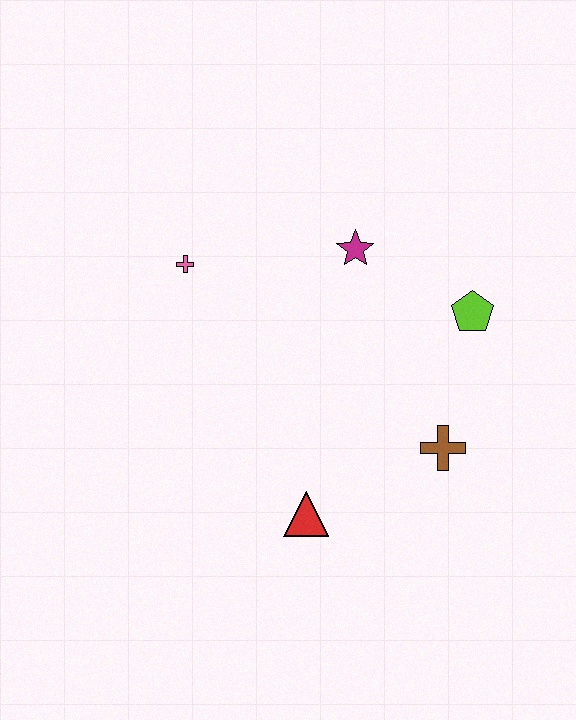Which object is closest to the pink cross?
The magenta star is closest to the pink cross.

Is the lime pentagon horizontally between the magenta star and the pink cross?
No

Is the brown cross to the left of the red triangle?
No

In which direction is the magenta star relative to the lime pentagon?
The magenta star is to the left of the lime pentagon.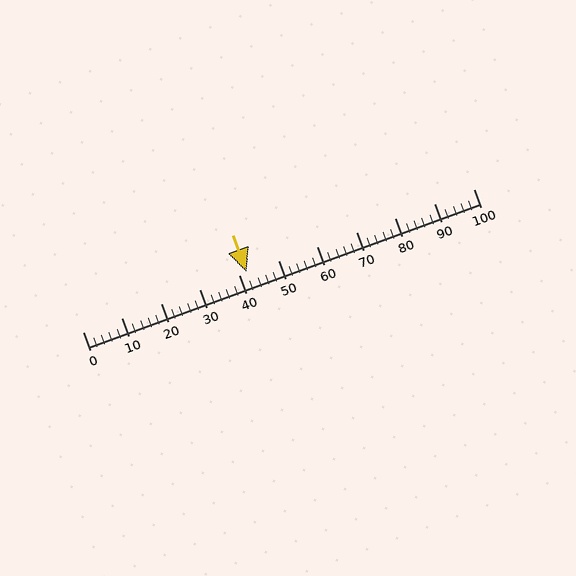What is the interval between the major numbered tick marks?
The major tick marks are spaced 10 units apart.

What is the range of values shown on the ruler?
The ruler shows values from 0 to 100.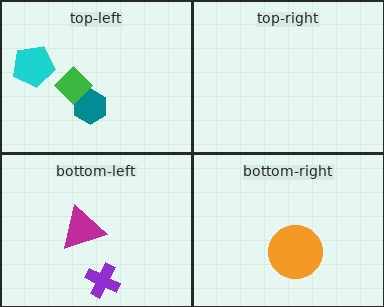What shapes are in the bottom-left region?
The magenta triangle, the purple cross.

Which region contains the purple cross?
The bottom-left region.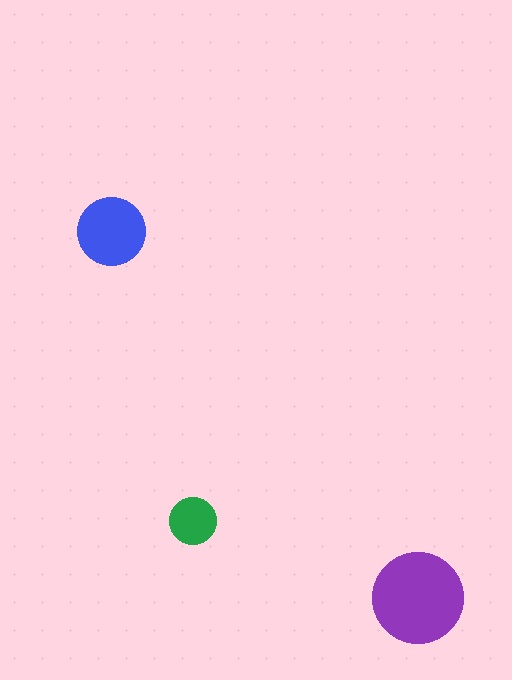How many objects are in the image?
There are 3 objects in the image.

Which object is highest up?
The blue circle is topmost.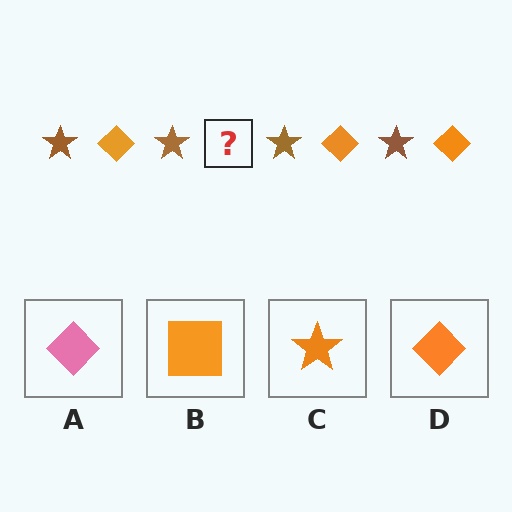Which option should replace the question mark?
Option D.